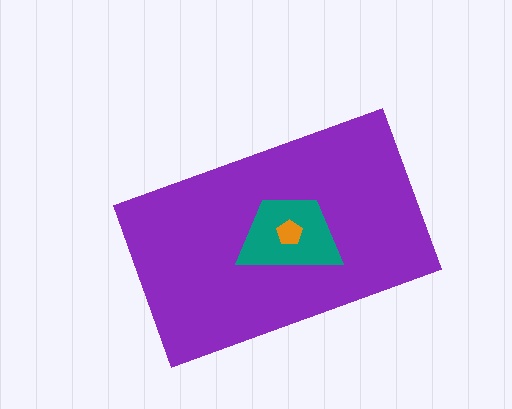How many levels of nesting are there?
3.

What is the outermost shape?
The purple rectangle.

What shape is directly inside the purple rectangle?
The teal trapezoid.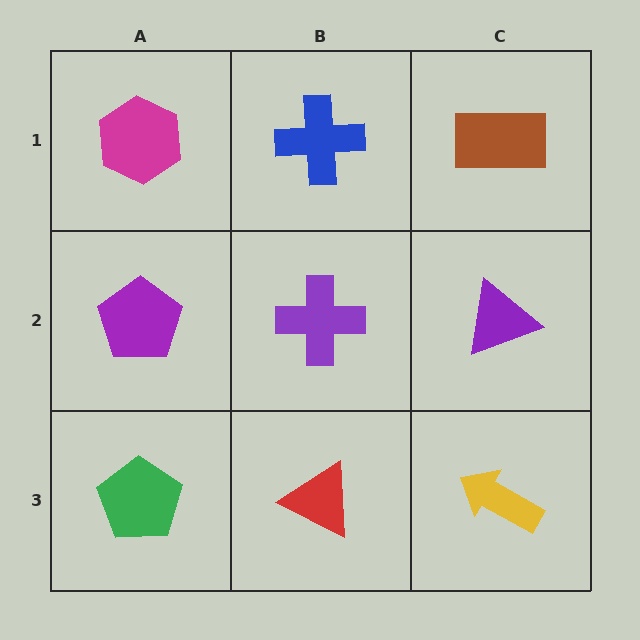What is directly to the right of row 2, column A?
A purple cross.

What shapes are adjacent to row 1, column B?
A purple cross (row 2, column B), a magenta hexagon (row 1, column A), a brown rectangle (row 1, column C).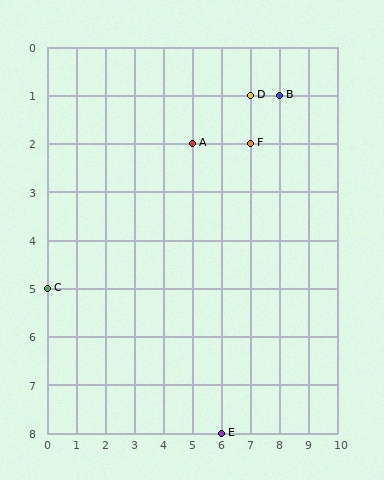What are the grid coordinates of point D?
Point D is at grid coordinates (7, 1).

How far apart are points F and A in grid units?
Points F and A are 2 columns apart.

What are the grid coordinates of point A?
Point A is at grid coordinates (5, 2).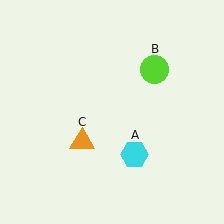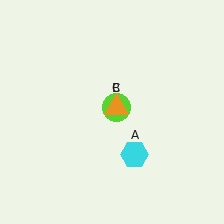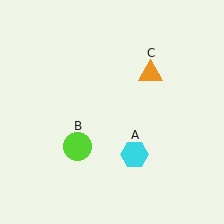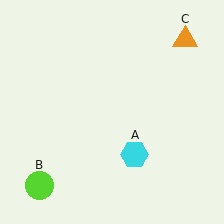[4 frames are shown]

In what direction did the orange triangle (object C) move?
The orange triangle (object C) moved up and to the right.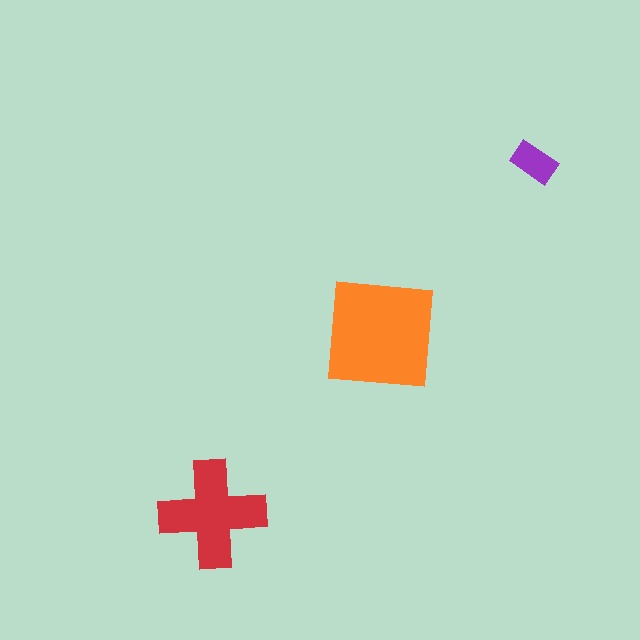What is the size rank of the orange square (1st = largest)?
1st.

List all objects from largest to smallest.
The orange square, the red cross, the purple rectangle.